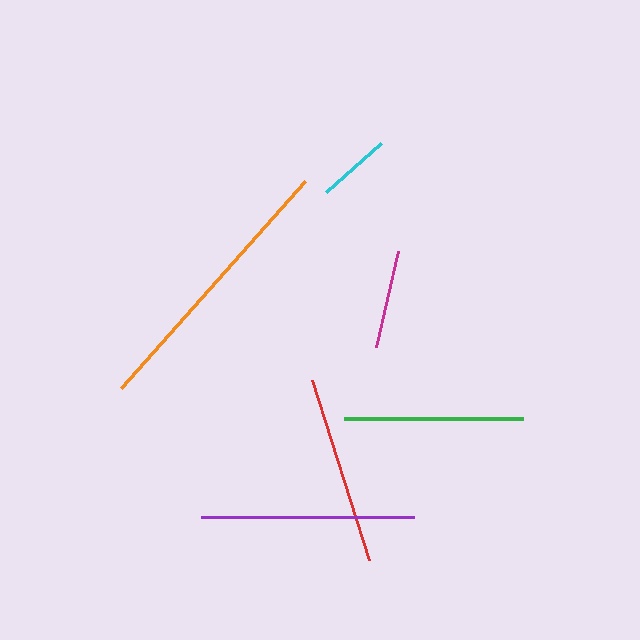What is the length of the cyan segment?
The cyan segment is approximately 74 pixels long.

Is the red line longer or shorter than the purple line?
The purple line is longer than the red line.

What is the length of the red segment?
The red segment is approximately 188 pixels long.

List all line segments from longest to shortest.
From longest to shortest: orange, purple, red, green, magenta, cyan.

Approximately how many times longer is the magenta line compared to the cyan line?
The magenta line is approximately 1.3 times the length of the cyan line.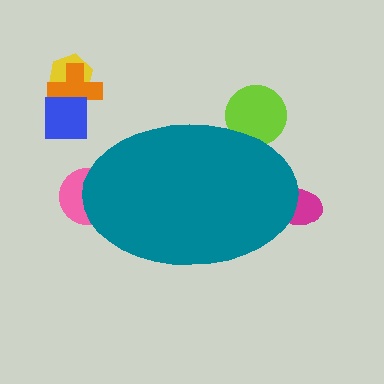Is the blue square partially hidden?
No, the blue square is fully visible.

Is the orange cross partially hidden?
No, the orange cross is fully visible.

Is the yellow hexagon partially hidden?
No, the yellow hexagon is fully visible.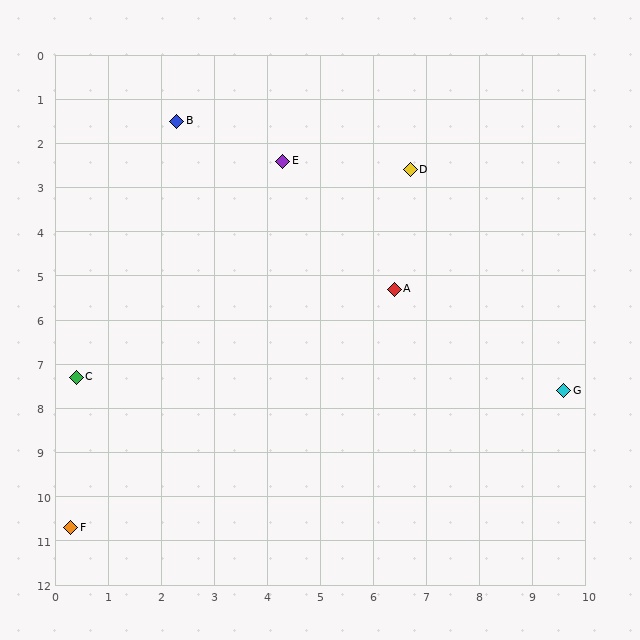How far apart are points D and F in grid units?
Points D and F are about 10.3 grid units apart.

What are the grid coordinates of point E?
Point E is at approximately (4.3, 2.4).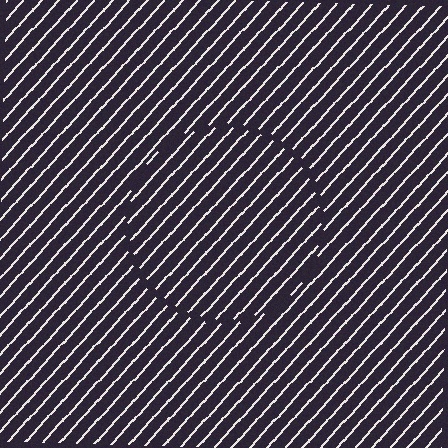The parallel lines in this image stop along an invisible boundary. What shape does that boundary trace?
An illusory circle. The interior of the shape contains the same grating, shifted by half a period — the contour is defined by the phase discontinuity where line-ends from the inner and outer gratings abut.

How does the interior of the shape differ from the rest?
The interior of the shape contains the same grating, shifted by half a period — the contour is defined by the phase discontinuity where line-ends from the inner and outer gratings abut.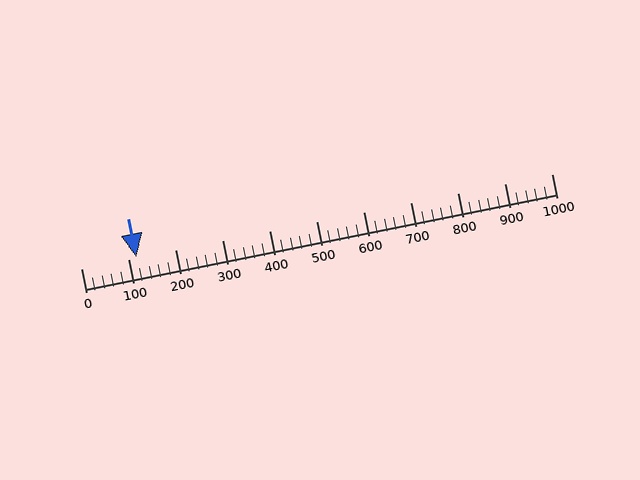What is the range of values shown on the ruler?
The ruler shows values from 0 to 1000.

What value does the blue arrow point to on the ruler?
The blue arrow points to approximately 118.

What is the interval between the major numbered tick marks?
The major tick marks are spaced 100 units apart.